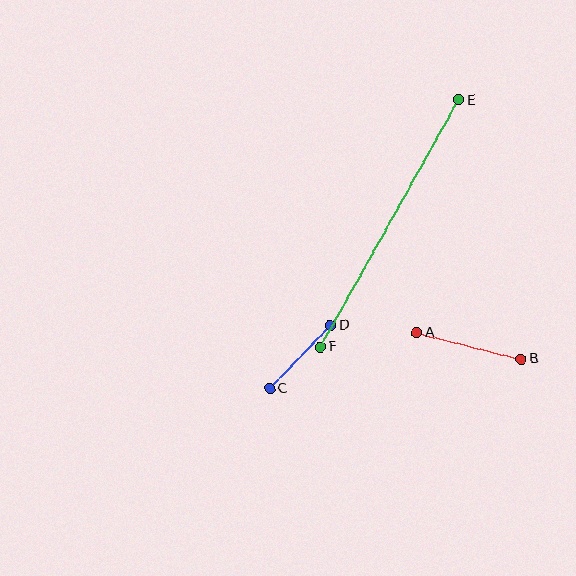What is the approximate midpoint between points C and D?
The midpoint is at approximately (300, 357) pixels.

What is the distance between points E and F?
The distance is approximately 283 pixels.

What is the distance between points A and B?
The distance is approximately 108 pixels.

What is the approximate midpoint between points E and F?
The midpoint is at approximately (389, 224) pixels.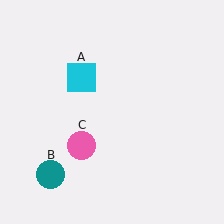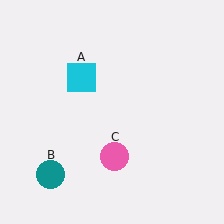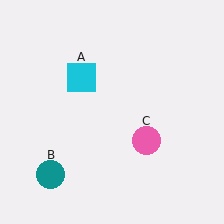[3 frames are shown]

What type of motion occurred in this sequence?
The pink circle (object C) rotated counterclockwise around the center of the scene.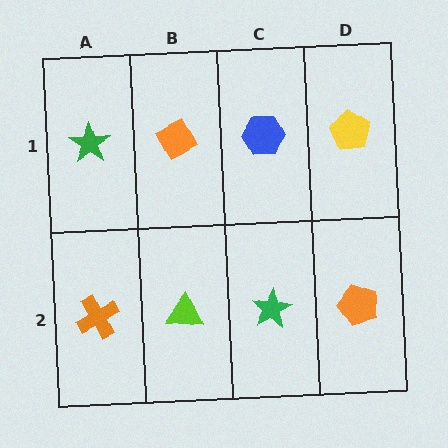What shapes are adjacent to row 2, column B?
An orange diamond (row 1, column B), an orange cross (row 2, column A), a green star (row 2, column C).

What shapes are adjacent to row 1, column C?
A green star (row 2, column C), an orange diamond (row 1, column B), a yellow pentagon (row 1, column D).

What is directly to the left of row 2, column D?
A green star.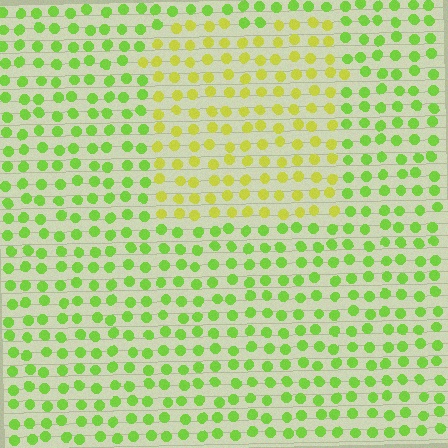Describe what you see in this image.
The image is filled with small lime elements in a uniform arrangement. A rectangle-shaped region is visible where the elements are tinted to a slightly different hue, forming a subtle color boundary.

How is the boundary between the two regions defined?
The boundary is defined purely by a slight shift in hue (about 33 degrees). Spacing, size, and orientation are identical on both sides.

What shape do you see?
I see a rectangle.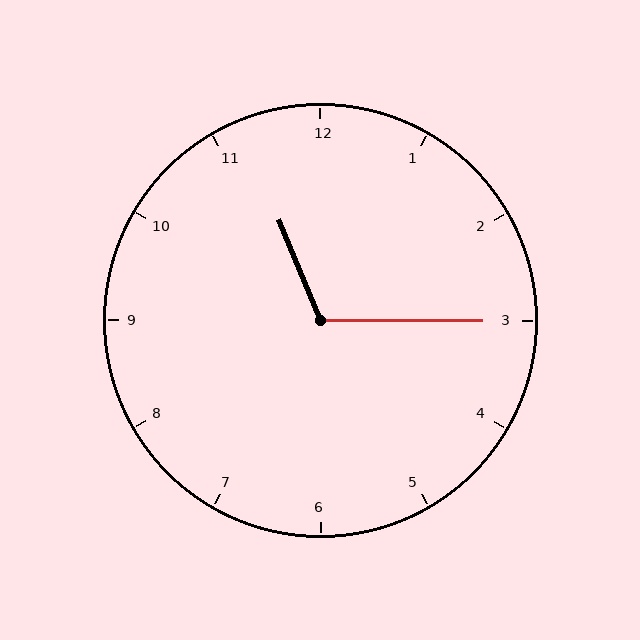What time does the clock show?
11:15.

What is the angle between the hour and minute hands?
Approximately 112 degrees.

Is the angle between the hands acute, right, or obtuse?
It is obtuse.